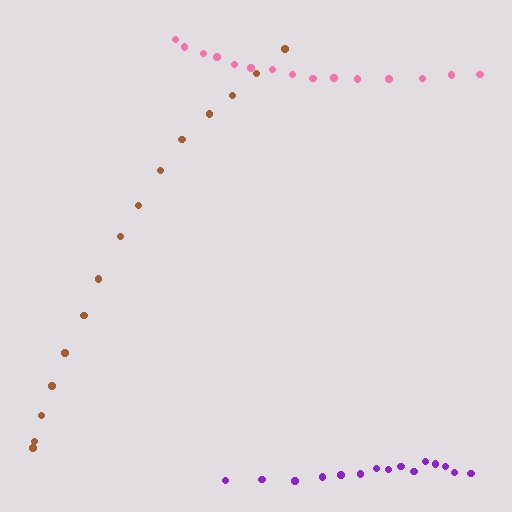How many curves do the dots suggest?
There are 3 distinct paths.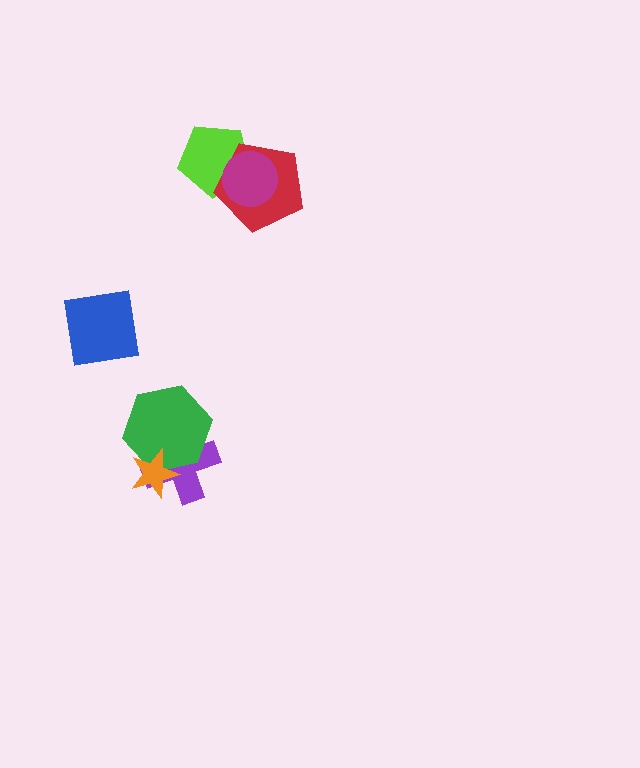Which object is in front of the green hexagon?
The orange star is in front of the green hexagon.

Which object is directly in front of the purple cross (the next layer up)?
The green hexagon is directly in front of the purple cross.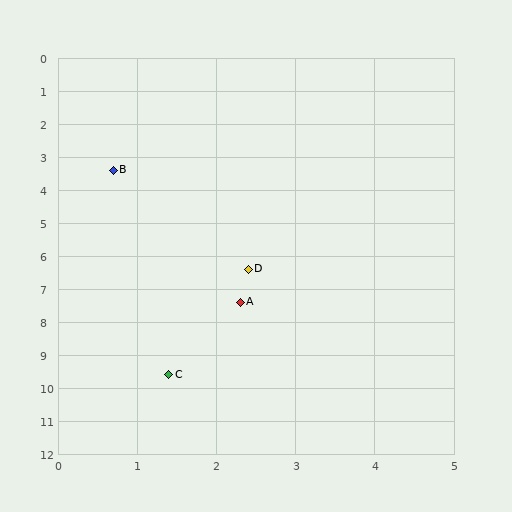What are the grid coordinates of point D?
Point D is at approximately (2.4, 6.4).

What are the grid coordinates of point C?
Point C is at approximately (1.4, 9.6).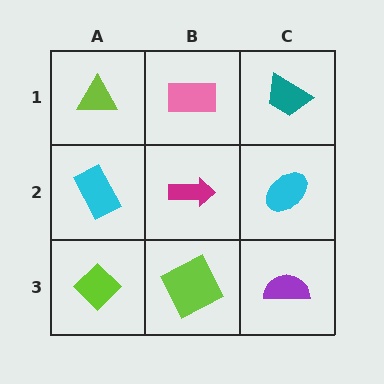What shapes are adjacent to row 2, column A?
A lime triangle (row 1, column A), a lime diamond (row 3, column A), a magenta arrow (row 2, column B).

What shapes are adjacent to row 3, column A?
A cyan rectangle (row 2, column A), a lime square (row 3, column B).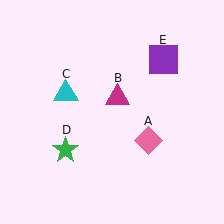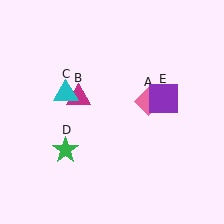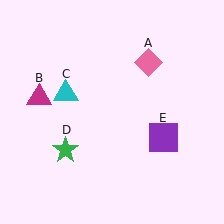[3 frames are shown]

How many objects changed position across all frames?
3 objects changed position: pink diamond (object A), magenta triangle (object B), purple square (object E).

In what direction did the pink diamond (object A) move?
The pink diamond (object A) moved up.